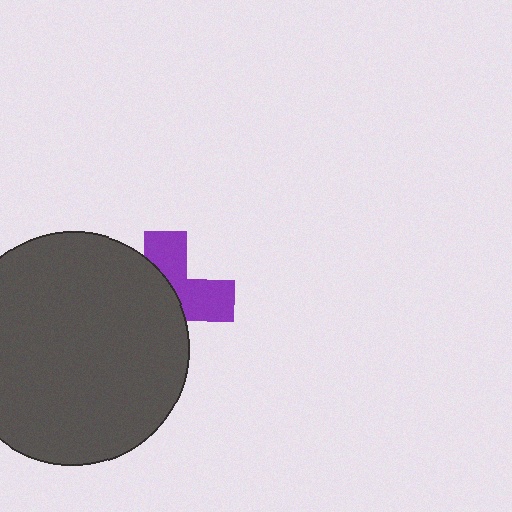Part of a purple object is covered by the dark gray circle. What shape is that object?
It is a cross.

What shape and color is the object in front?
The object in front is a dark gray circle.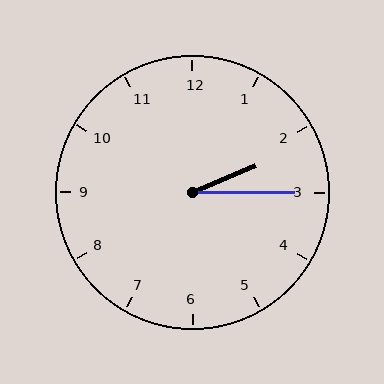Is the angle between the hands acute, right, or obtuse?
It is acute.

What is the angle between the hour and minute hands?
Approximately 22 degrees.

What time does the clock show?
2:15.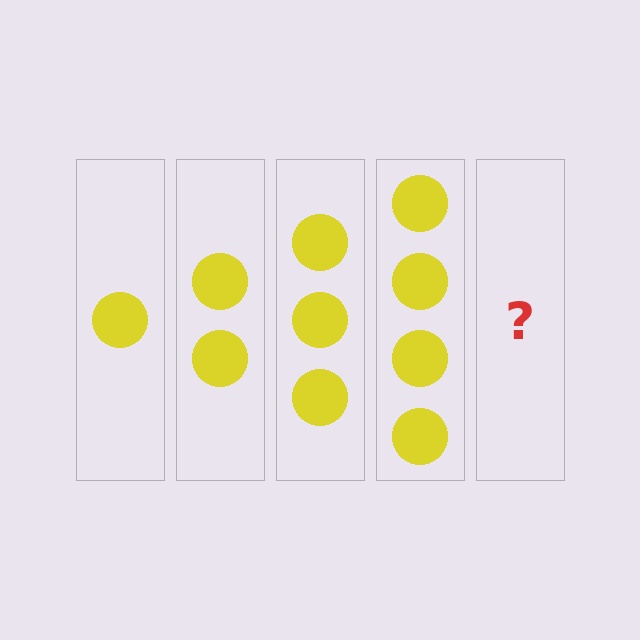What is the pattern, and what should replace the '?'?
The pattern is that each step adds one more circle. The '?' should be 5 circles.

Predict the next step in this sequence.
The next step is 5 circles.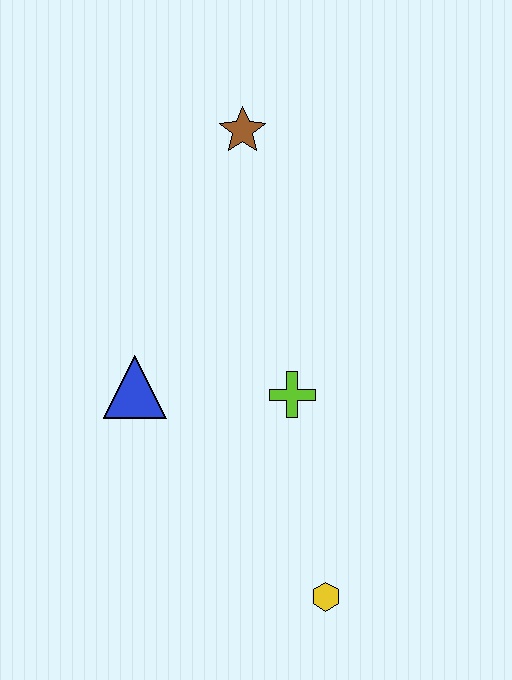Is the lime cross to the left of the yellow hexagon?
Yes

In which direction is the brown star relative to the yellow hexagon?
The brown star is above the yellow hexagon.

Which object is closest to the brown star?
The lime cross is closest to the brown star.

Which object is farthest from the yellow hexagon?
The brown star is farthest from the yellow hexagon.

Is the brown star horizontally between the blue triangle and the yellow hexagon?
Yes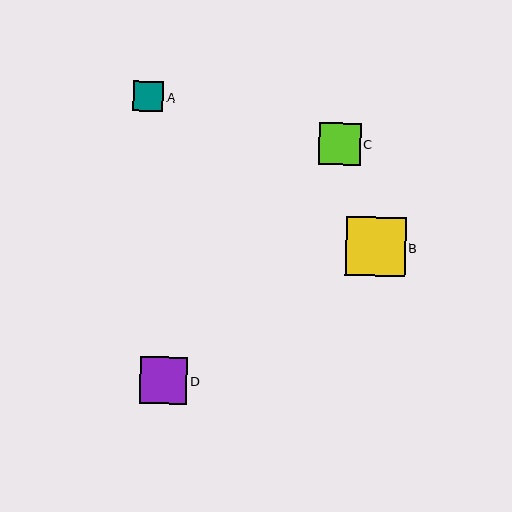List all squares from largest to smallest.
From largest to smallest: B, D, C, A.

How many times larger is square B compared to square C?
Square B is approximately 1.4 times the size of square C.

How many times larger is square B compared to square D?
Square B is approximately 1.3 times the size of square D.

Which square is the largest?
Square B is the largest with a size of approximately 60 pixels.